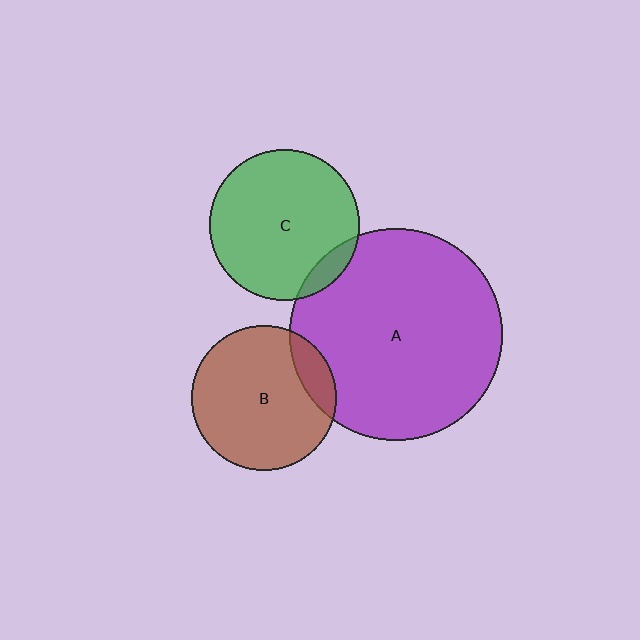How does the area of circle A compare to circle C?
Approximately 2.0 times.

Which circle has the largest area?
Circle A (purple).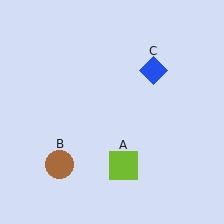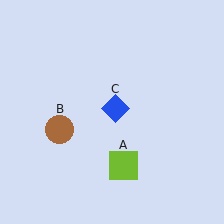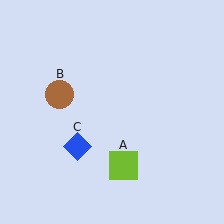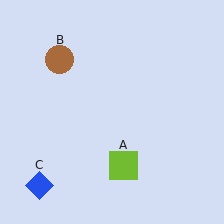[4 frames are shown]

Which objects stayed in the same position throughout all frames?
Lime square (object A) remained stationary.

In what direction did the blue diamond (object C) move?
The blue diamond (object C) moved down and to the left.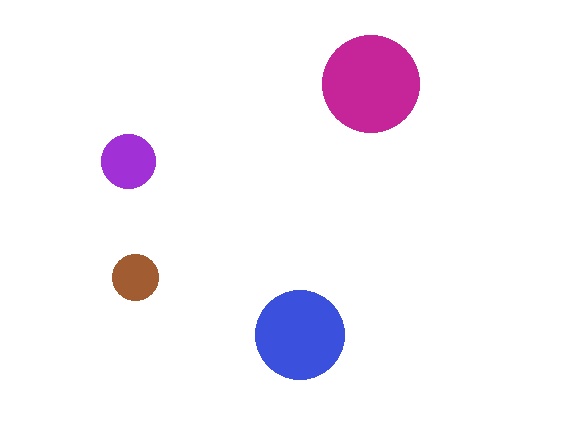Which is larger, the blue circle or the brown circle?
The blue one.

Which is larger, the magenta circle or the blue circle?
The magenta one.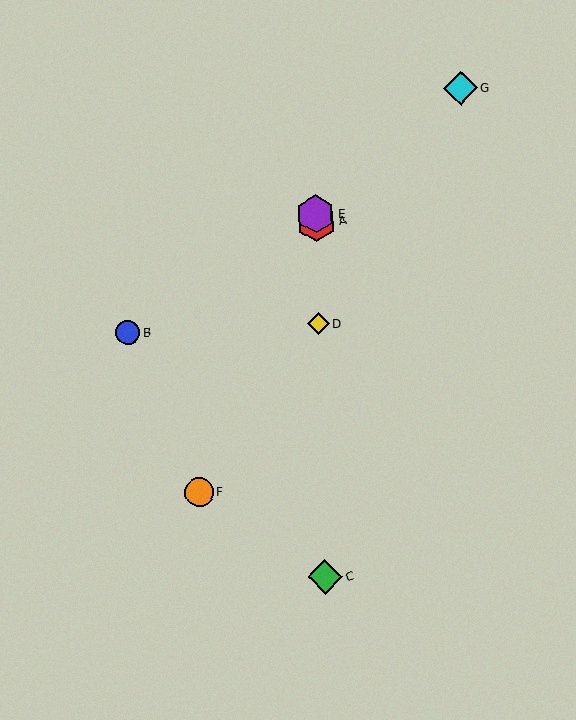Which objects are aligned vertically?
Objects A, C, D, E are aligned vertically.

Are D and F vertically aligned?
No, D is at x≈319 and F is at x≈199.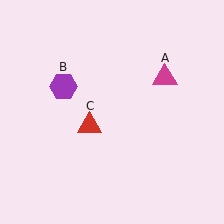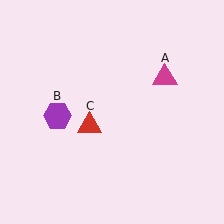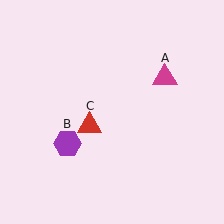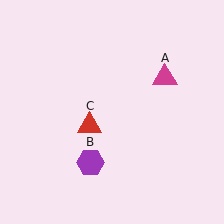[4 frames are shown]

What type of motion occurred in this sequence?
The purple hexagon (object B) rotated counterclockwise around the center of the scene.